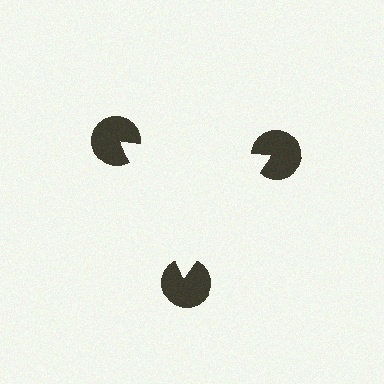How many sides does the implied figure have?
3 sides.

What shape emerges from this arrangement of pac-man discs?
An illusory triangle — its edges are inferred from the aligned wedge cuts in the pac-man discs, not physically drawn.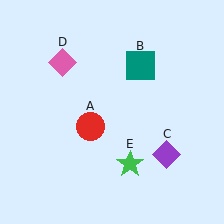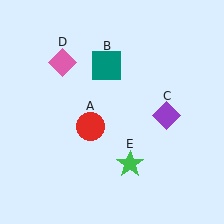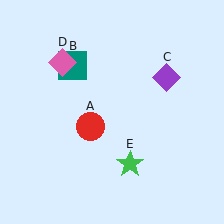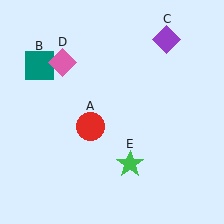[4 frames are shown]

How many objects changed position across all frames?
2 objects changed position: teal square (object B), purple diamond (object C).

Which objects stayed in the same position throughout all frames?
Red circle (object A) and pink diamond (object D) and green star (object E) remained stationary.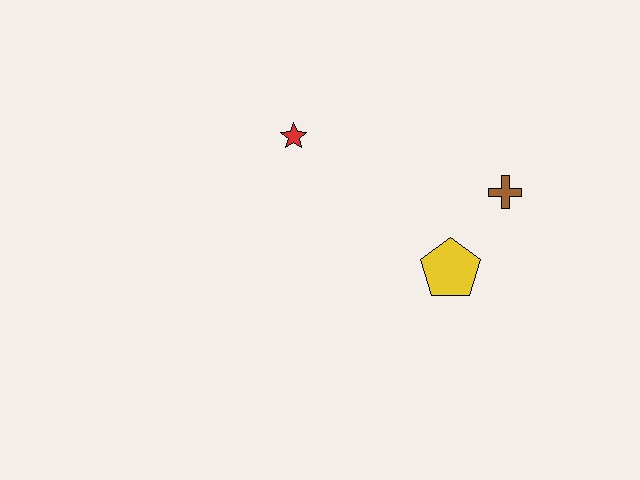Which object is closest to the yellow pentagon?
The brown cross is closest to the yellow pentagon.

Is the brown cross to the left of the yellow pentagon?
No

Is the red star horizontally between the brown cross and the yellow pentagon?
No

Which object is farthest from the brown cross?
The red star is farthest from the brown cross.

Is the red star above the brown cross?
Yes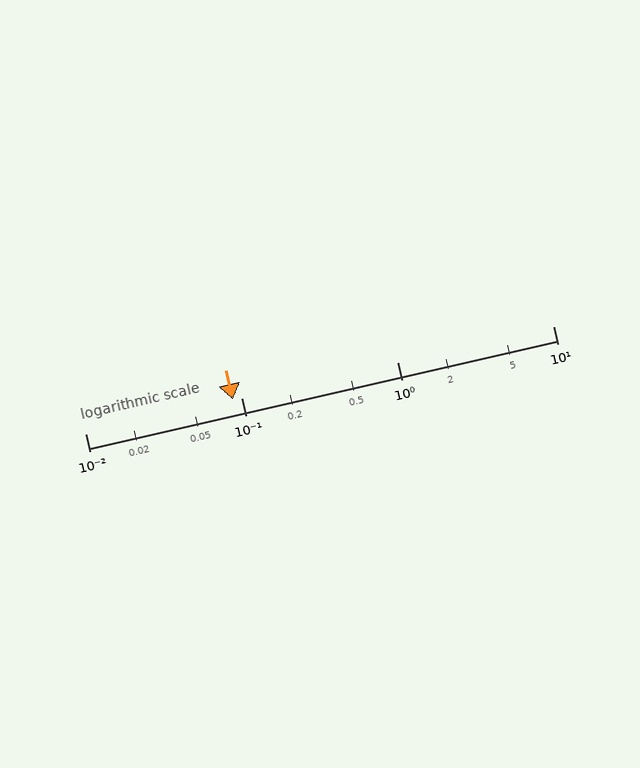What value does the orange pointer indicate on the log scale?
The pointer indicates approximately 0.089.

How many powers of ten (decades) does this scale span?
The scale spans 3 decades, from 0.01 to 10.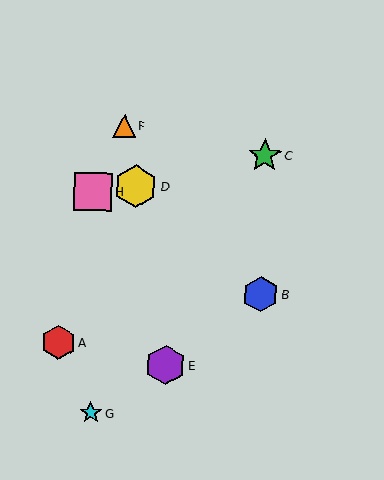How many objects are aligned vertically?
2 objects (B, C) are aligned vertically.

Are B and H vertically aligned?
No, B is at x≈261 and H is at x≈93.